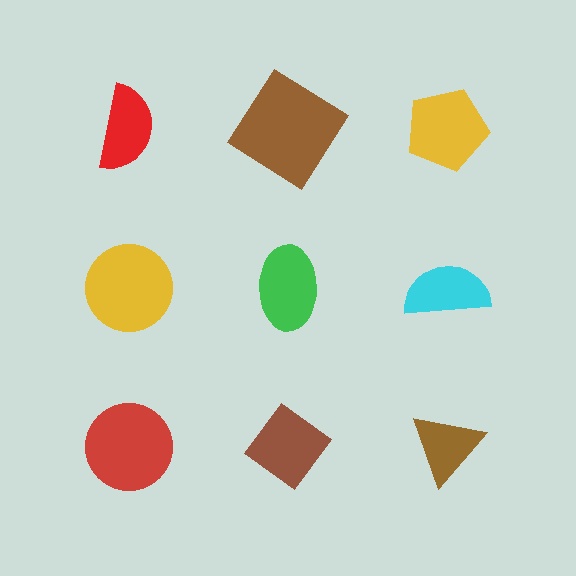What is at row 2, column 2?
A green ellipse.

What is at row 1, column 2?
A brown diamond.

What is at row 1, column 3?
A yellow pentagon.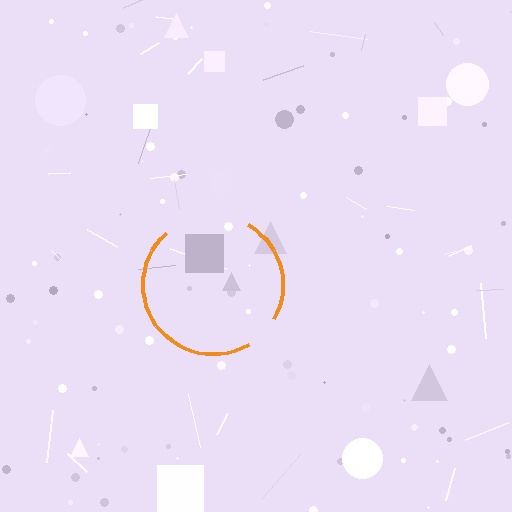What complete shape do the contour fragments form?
The contour fragments form a circle.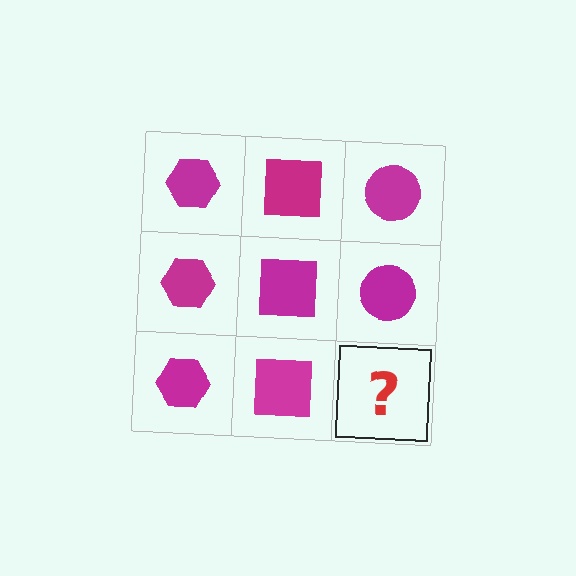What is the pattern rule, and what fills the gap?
The rule is that each column has a consistent shape. The gap should be filled with a magenta circle.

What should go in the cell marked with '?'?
The missing cell should contain a magenta circle.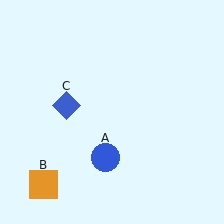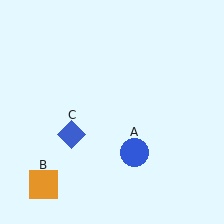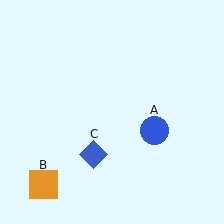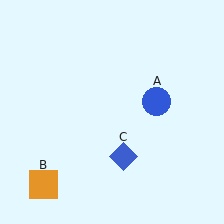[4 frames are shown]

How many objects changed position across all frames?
2 objects changed position: blue circle (object A), blue diamond (object C).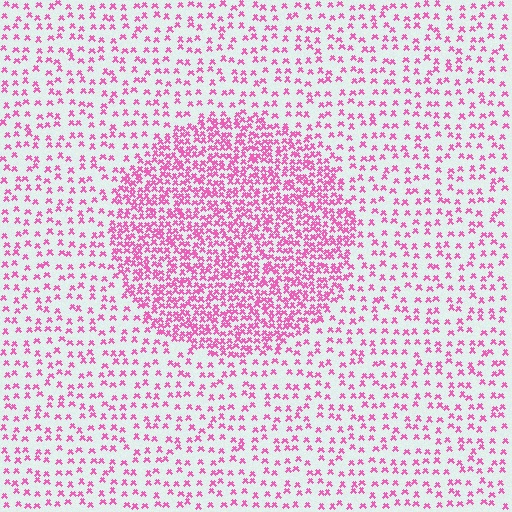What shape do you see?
I see a circle.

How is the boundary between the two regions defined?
The boundary is defined by a change in element density (approximately 2.5x ratio). All elements are the same color, size, and shape.